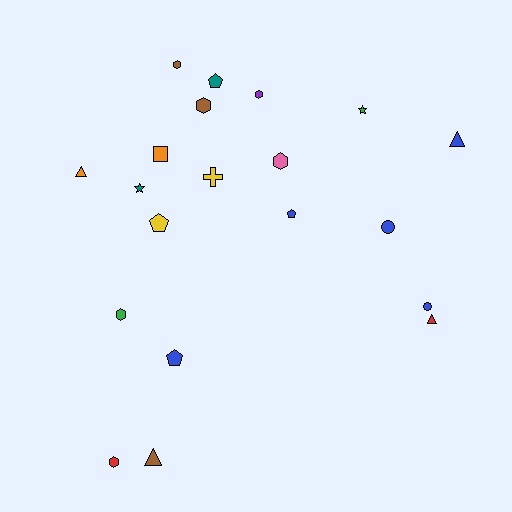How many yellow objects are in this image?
There are 2 yellow objects.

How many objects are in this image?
There are 20 objects.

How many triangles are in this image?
There are 4 triangles.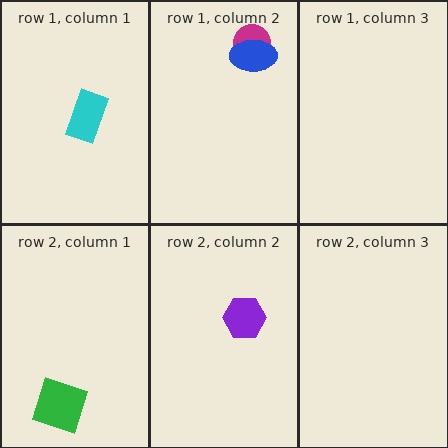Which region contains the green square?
The row 2, column 1 region.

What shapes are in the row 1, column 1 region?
The cyan rectangle.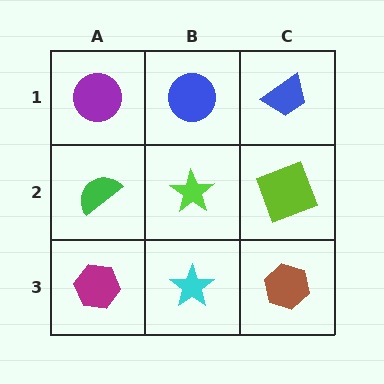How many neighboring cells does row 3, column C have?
2.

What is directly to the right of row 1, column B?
A blue trapezoid.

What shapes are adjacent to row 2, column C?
A blue trapezoid (row 1, column C), a brown hexagon (row 3, column C), a lime star (row 2, column B).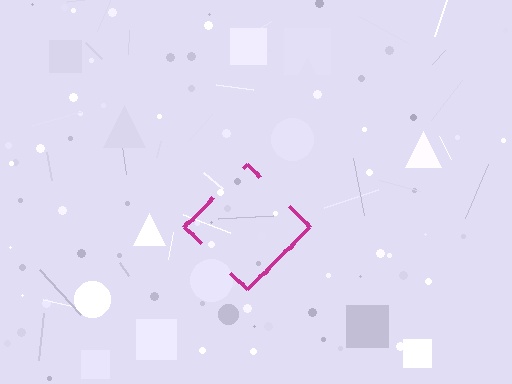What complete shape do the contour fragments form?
The contour fragments form a diamond.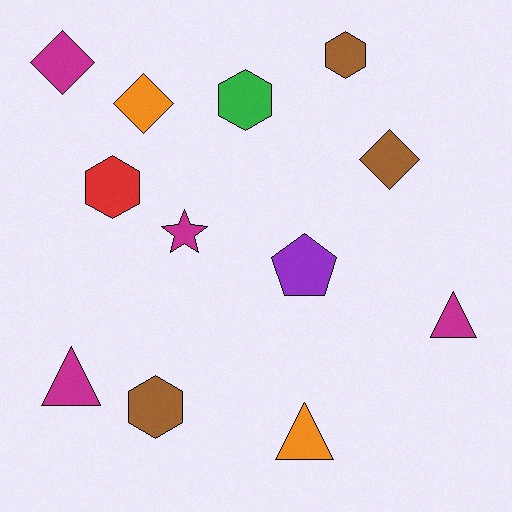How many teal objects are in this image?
There are no teal objects.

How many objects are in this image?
There are 12 objects.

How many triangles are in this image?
There are 3 triangles.